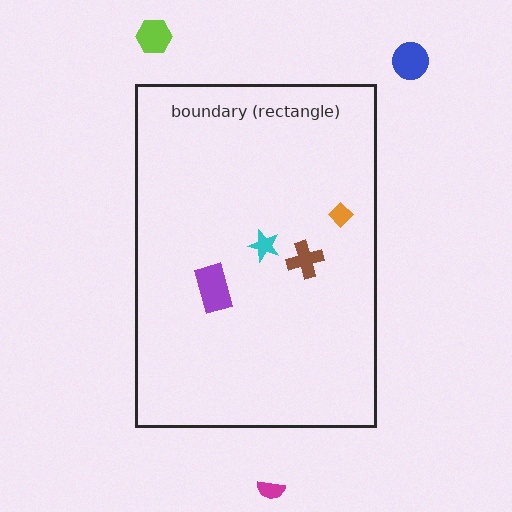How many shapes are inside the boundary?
4 inside, 3 outside.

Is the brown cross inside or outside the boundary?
Inside.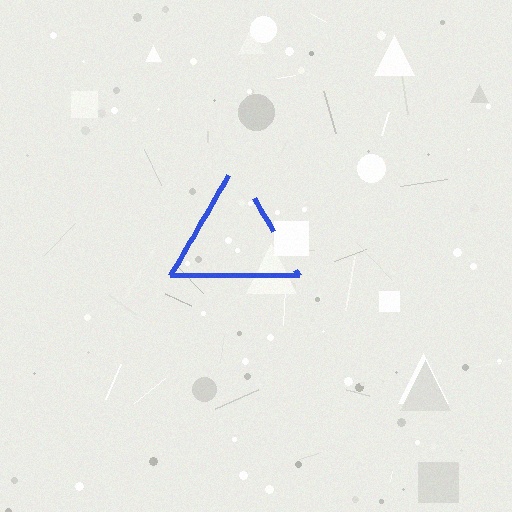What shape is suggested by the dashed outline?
The dashed outline suggests a triangle.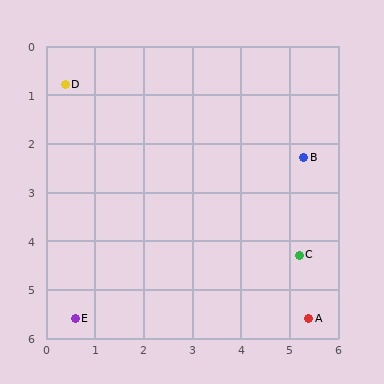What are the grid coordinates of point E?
Point E is at approximately (0.6, 5.6).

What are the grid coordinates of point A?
Point A is at approximately (5.4, 5.6).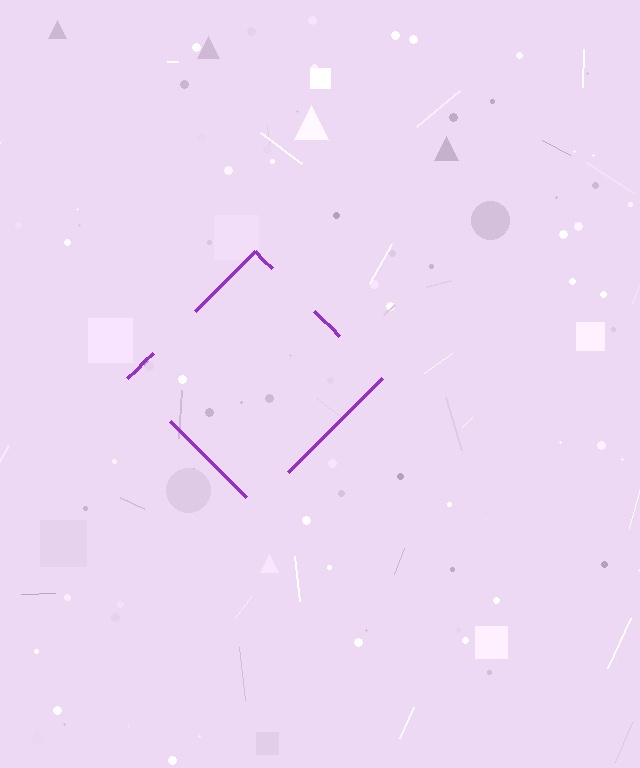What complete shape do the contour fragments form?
The contour fragments form a diamond.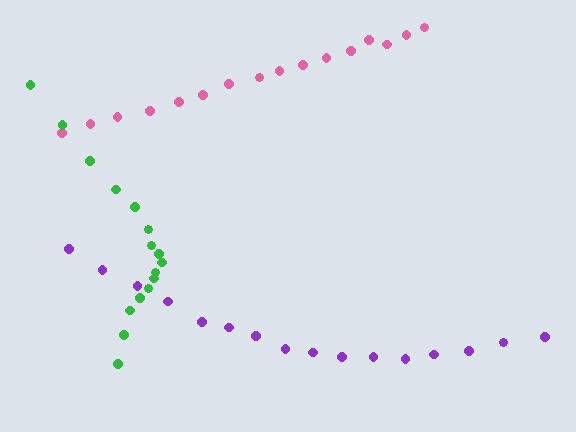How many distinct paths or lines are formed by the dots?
There are 3 distinct paths.